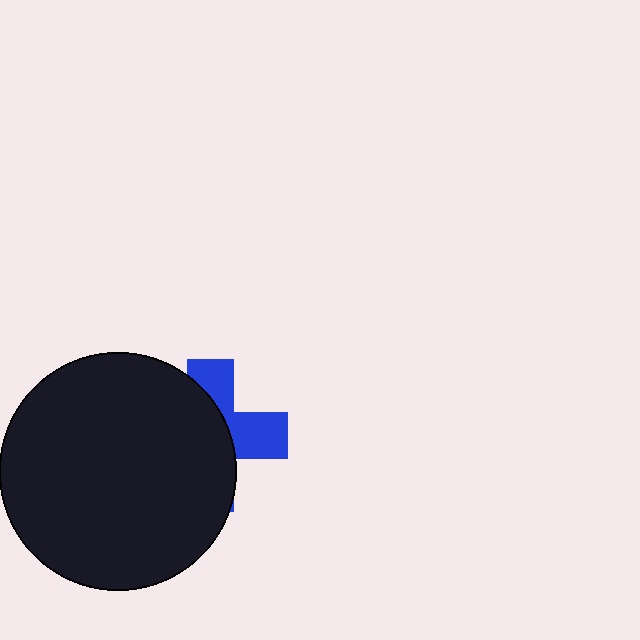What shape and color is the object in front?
The object in front is a black circle.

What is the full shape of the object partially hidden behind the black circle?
The partially hidden object is a blue cross.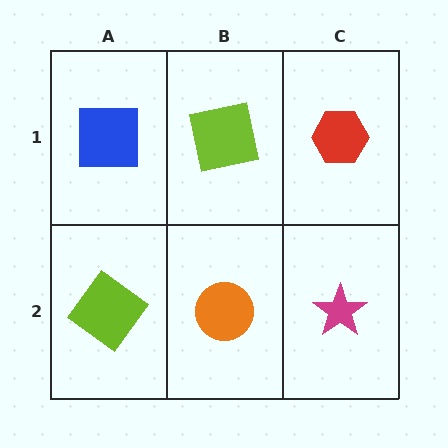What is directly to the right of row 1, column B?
A red hexagon.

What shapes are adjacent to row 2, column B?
A lime square (row 1, column B), a lime diamond (row 2, column A), a magenta star (row 2, column C).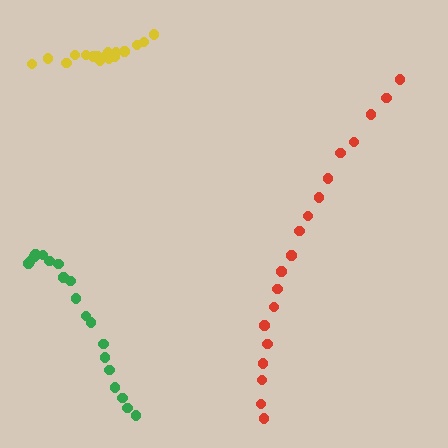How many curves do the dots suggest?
There are 3 distinct paths.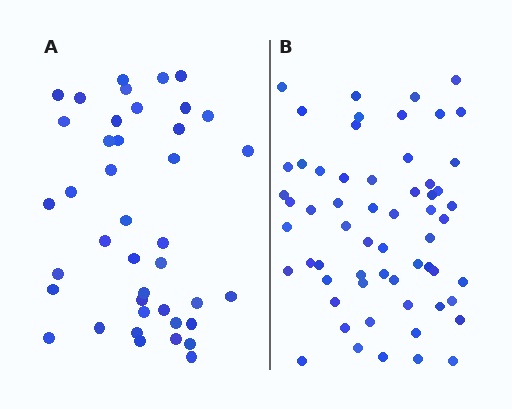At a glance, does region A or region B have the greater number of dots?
Region B (the right region) has more dots.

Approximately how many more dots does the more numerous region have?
Region B has approximately 20 more dots than region A.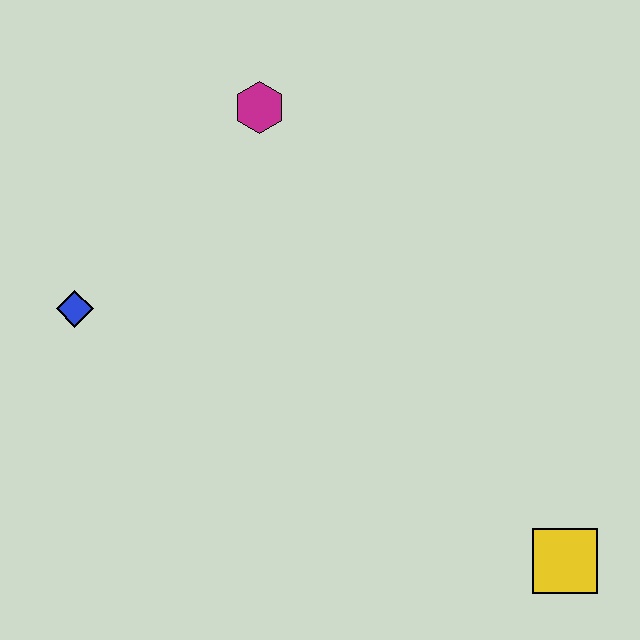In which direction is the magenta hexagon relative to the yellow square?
The magenta hexagon is above the yellow square.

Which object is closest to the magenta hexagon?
The blue diamond is closest to the magenta hexagon.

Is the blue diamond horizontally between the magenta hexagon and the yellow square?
No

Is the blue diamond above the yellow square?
Yes